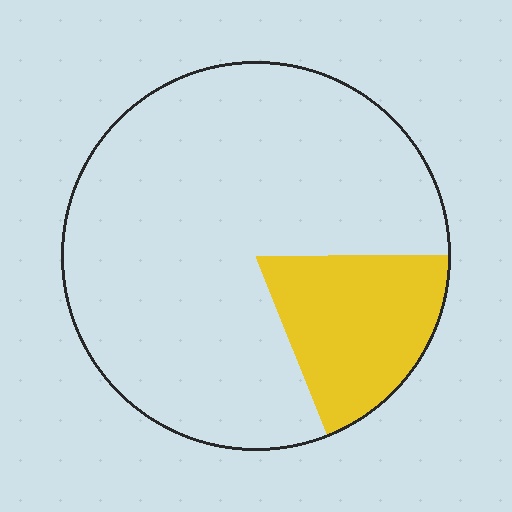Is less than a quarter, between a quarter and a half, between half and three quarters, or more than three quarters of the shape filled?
Less than a quarter.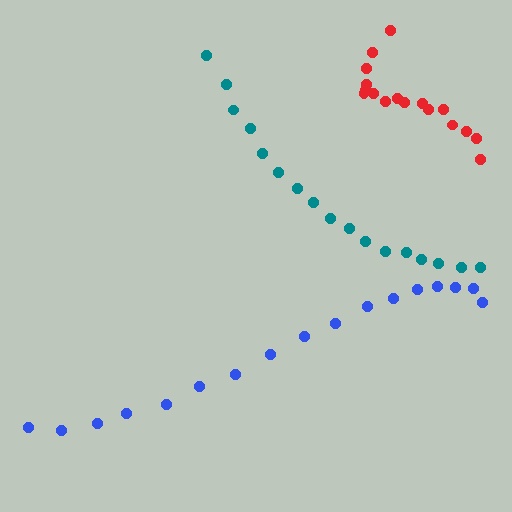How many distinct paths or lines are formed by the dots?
There are 3 distinct paths.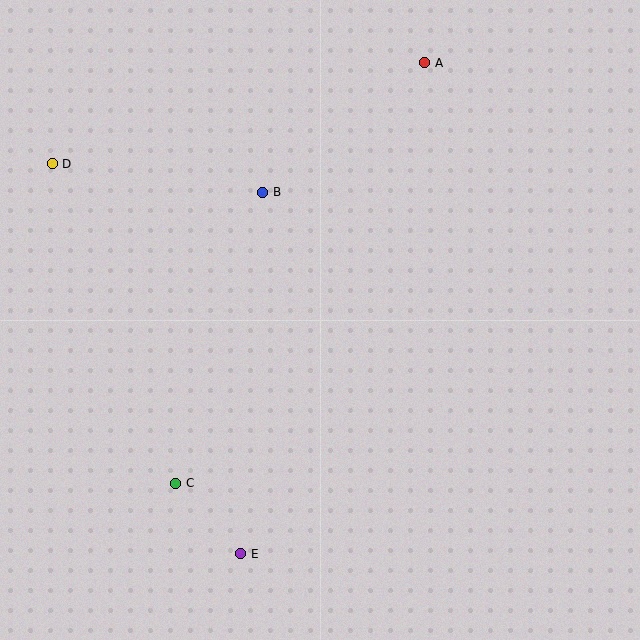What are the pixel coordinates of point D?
Point D is at (52, 164).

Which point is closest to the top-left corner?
Point D is closest to the top-left corner.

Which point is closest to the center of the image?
Point B at (263, 192) is closest to the center.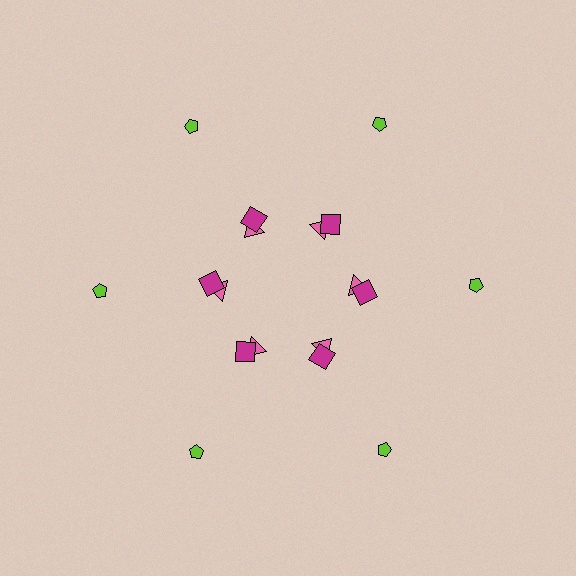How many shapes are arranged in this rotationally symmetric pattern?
There are 18 shapes, arranged in 6 groups of 3.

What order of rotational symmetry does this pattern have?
This pattern has 6-fold rotational symmetry.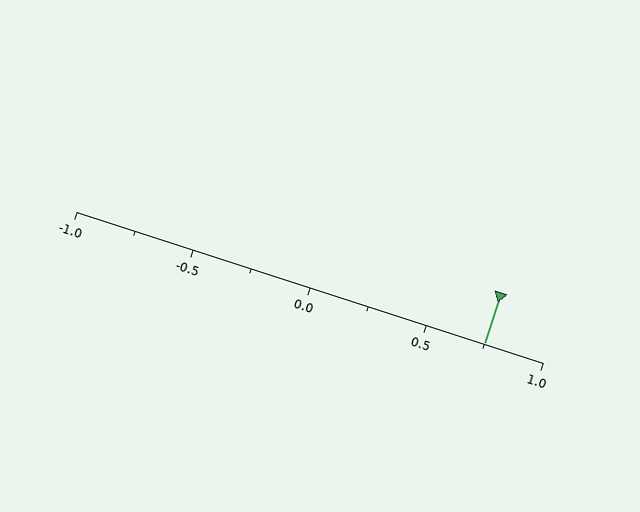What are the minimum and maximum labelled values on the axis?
The axis runs from -1.0 to 1.0.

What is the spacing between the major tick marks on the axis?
The major ticks are spaced 0.5 apart.